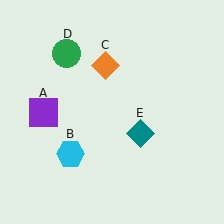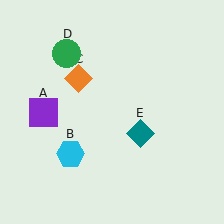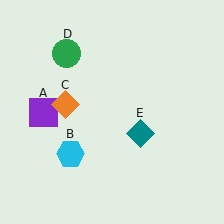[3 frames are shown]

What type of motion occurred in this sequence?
The orange diamond (object C) rotated counterclockwise around the center of the scene.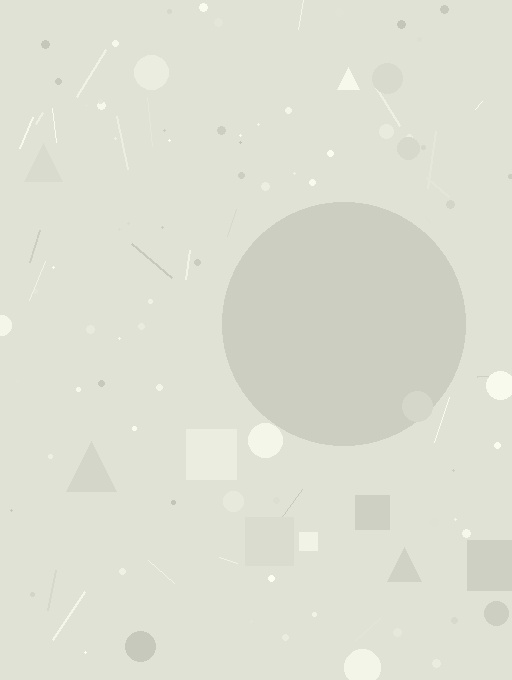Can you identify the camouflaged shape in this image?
The camouflaged shape is a circle.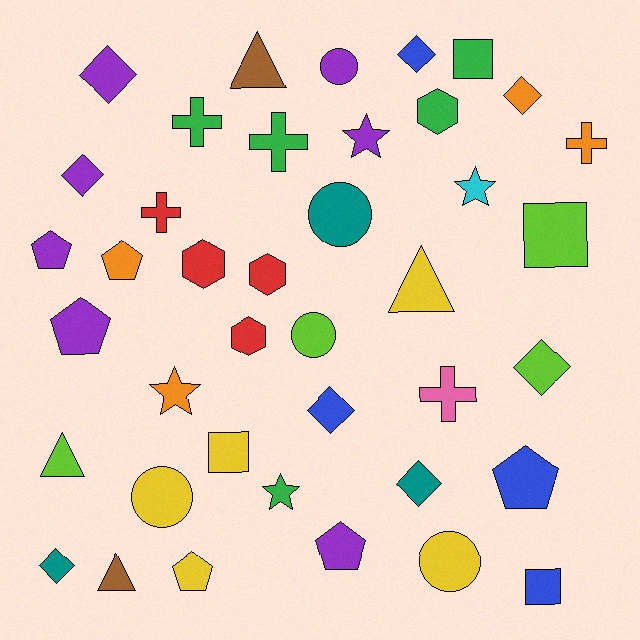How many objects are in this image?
There are 40 objects.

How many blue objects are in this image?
There are 4 blue objects.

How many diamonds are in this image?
There are 8 diamonds.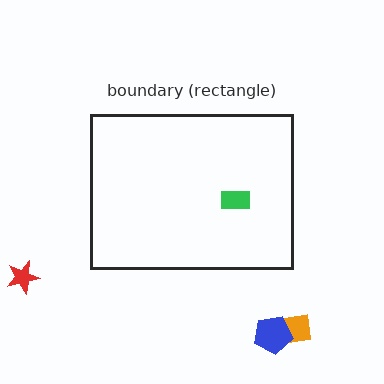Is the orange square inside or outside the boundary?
Outside.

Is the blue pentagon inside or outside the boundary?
Outside.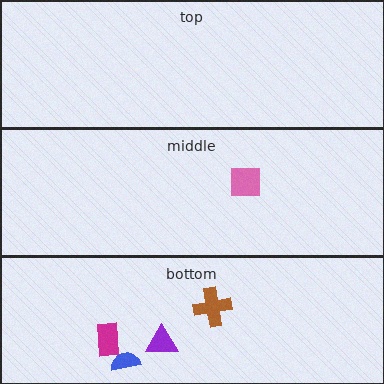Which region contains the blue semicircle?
The bottom region.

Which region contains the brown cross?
The bottom region.